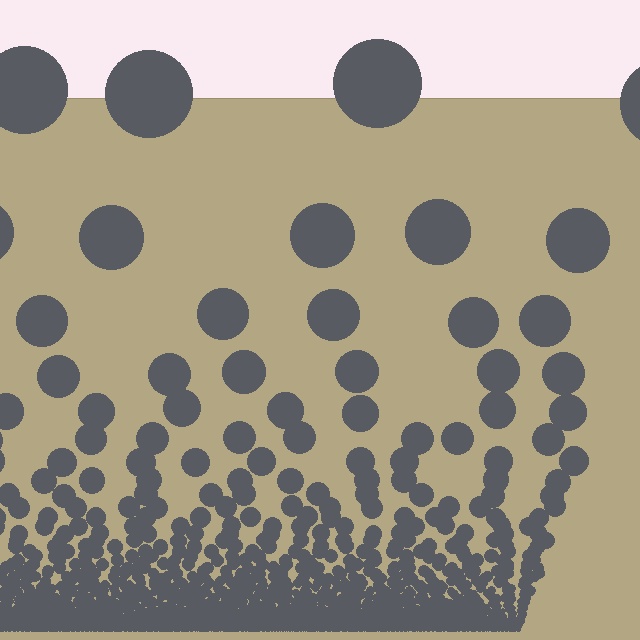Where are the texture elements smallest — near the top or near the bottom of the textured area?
Near the bottom.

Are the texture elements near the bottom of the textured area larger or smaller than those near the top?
Smaller. The gradient is inverted — elements near the bottom are smaller and denser.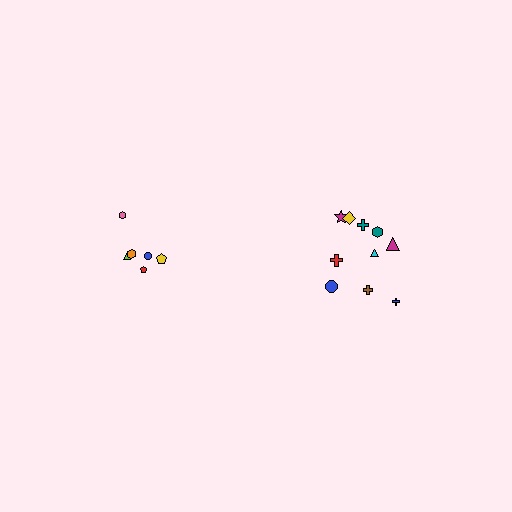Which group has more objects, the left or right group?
The right group.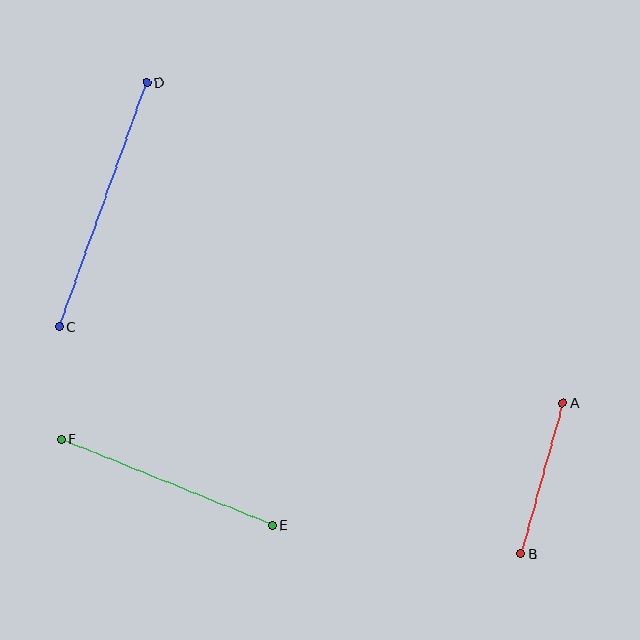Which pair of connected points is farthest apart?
Points C and D are farthest apart.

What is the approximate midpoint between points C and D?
The midpoint is at approximately (103, 205) pixels.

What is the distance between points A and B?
The distance is approximately 156 pixels.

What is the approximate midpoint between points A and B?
The midpoint is at approximately (542, 479) pixels.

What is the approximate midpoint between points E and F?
The midpoint is at approximately (167, 482) pixels.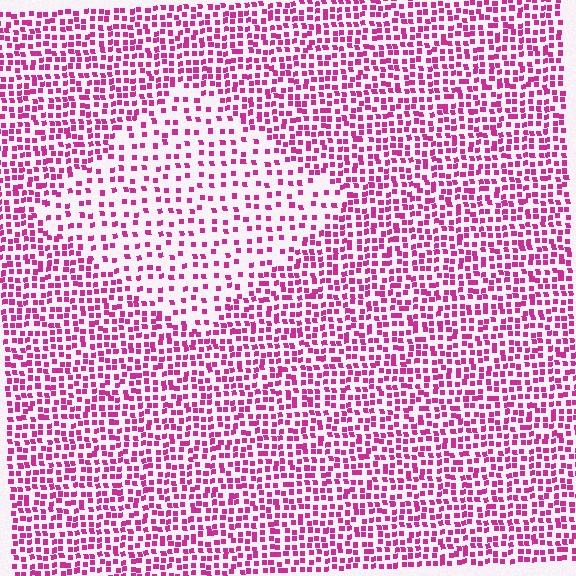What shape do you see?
I see a diamond.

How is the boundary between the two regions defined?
The boundary is defined by a change in element density (approximately 2.1x ratio). All elements are the same color, size, and shape.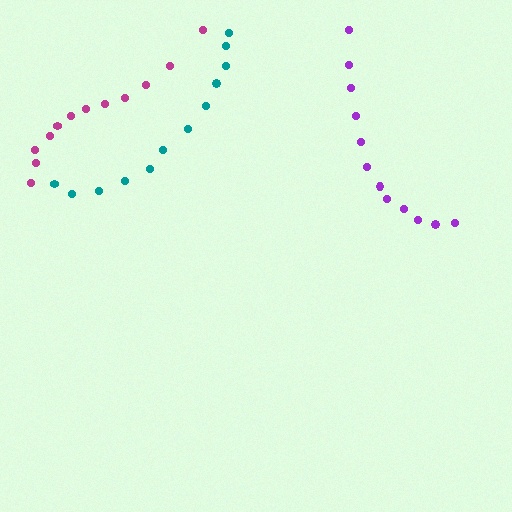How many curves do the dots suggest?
There are 3 distinct paths.